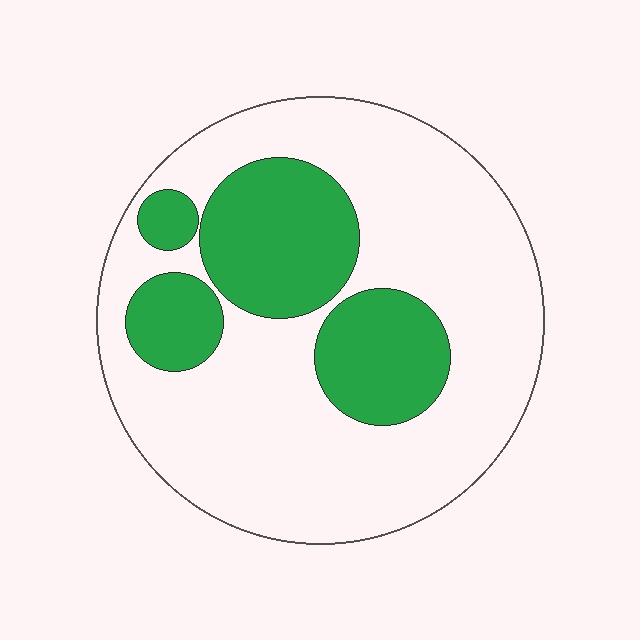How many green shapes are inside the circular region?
4.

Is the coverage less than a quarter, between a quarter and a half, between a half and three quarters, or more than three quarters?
Between a quarter and a half.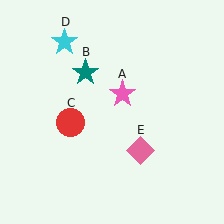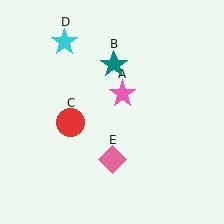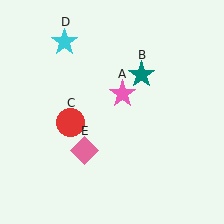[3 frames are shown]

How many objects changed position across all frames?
2 objects changed position: teal star (object B), pink diamond (object E).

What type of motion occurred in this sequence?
The teal star (object B), pink diamond (object E) rotated clockwise around the center of the scene.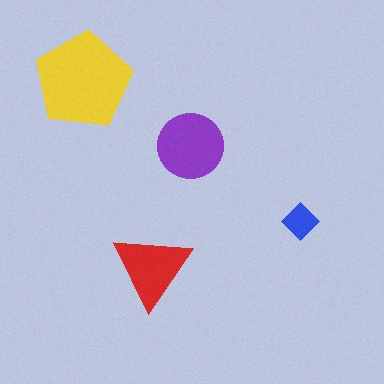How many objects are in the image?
There are 4 objects in the image.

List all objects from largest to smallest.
The yellow pentagon, the purple circle, the red triangle, the blue diamond.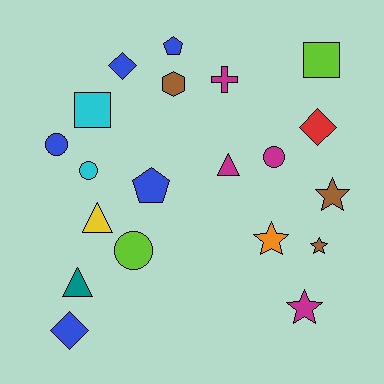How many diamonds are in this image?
There are 3 diamonds.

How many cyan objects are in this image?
There are 2 cyan objects.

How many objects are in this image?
There are 20 objects.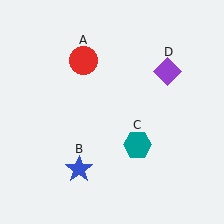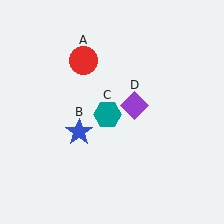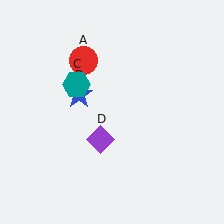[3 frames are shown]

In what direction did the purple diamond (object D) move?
The purple diamond (object D) moved down and to the left.